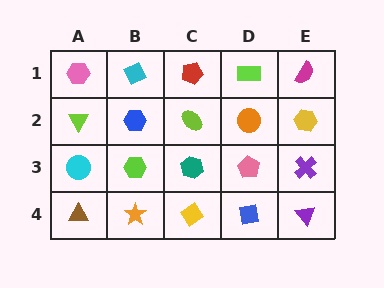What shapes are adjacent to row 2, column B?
A cyan diamond (row 1, column B), a lime hexagon (row 3, column B), a lime triangle (row 2, column A), a lime ellipse (row 2, column C).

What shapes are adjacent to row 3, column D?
An orange circle (row 2, column D), a blue square (row 4, column D), a teal hexagon (row 3, column C), a purple cross (row 3, column E).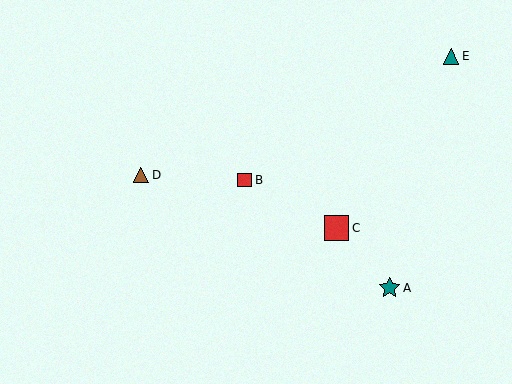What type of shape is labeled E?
Shape E is a teal triangle.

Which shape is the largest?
The red square (labeled C) is the largest.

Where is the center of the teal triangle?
The center of the teal triangle is at (451, 56).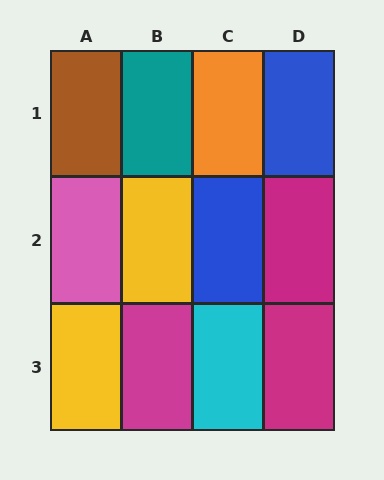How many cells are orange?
1 cell is orange.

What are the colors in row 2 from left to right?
Pink, yellow, blue, magenta.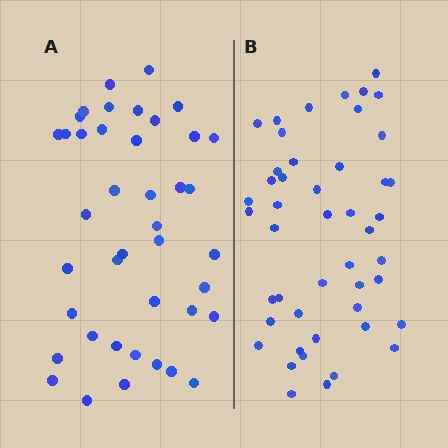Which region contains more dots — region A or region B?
Region B (the right region) has more dots.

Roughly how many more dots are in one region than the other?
Region B has about 6 more dots than region A.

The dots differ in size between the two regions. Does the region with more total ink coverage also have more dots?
No. Region A has more total ink coverage because its dots are larger, but region B actually contains more individual dots. Total area can be misleading — the number of items is what matters here.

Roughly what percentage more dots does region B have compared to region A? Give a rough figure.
About 15% more.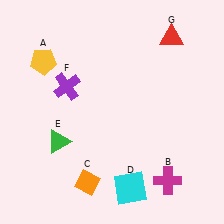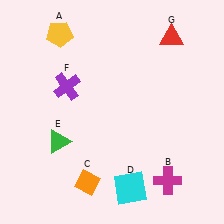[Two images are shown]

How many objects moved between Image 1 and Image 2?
1 object moved between the two images.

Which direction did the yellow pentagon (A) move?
The yellow pentagon (A) moved up.